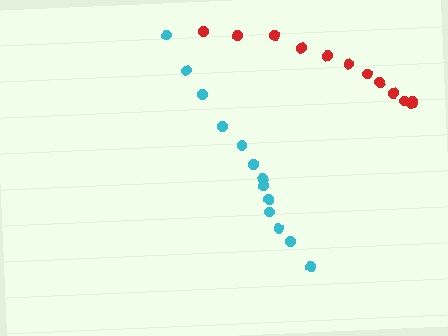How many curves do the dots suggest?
There are 2 distinct paths.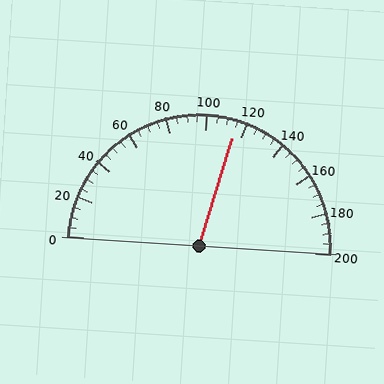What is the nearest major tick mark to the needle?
The nearest major tick mark is 120.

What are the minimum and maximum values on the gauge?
The gauge ranges from 0 to 200.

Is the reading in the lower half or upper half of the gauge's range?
The reading is in the upper half of the range (0 to 200).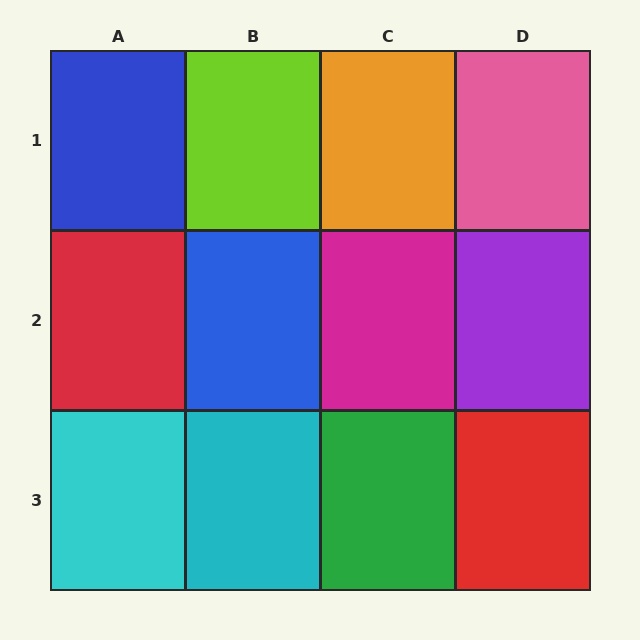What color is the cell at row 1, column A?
Blue.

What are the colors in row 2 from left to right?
Red, blue, magenta, purple.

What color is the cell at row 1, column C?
Orange.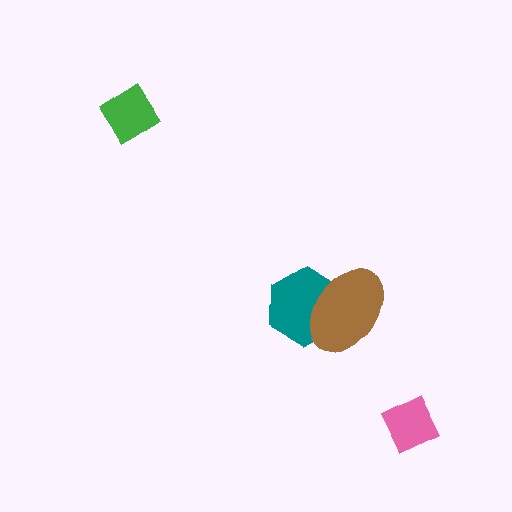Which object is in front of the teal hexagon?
The brown ellipse is in front of the teal hexagon.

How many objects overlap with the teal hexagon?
1 object overlaps with the teal hexagon.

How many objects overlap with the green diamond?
0 objects overlap with the green diamond.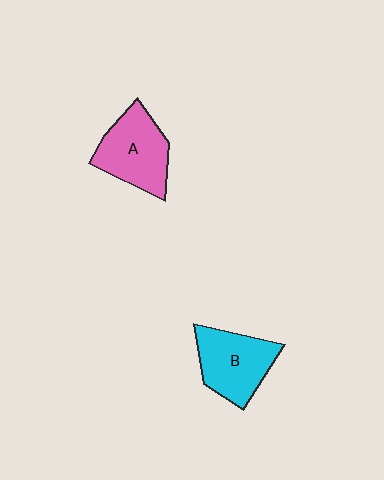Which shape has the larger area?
Shape A (pink).